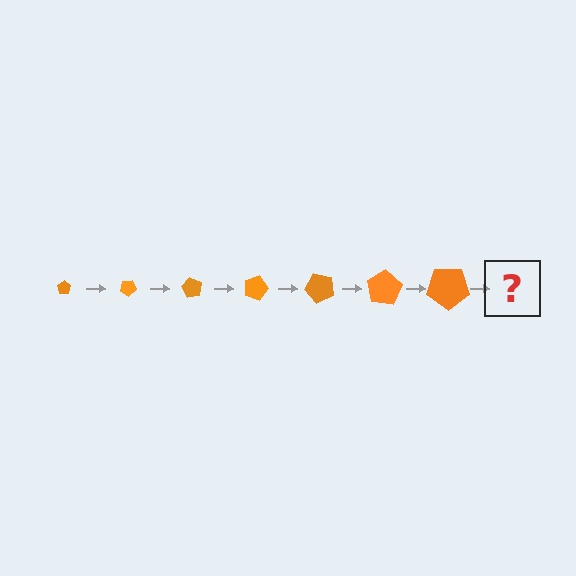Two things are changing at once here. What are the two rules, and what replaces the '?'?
The two rules are that the pentagon grows larger each step and it rotates 30 degrees each step. The '?' should be a pentagon, larger than the previous one and rotated 210 degrees from the start.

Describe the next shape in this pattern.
It should be a pentagon, larger than the previous one and rotated 210 degrees from the start.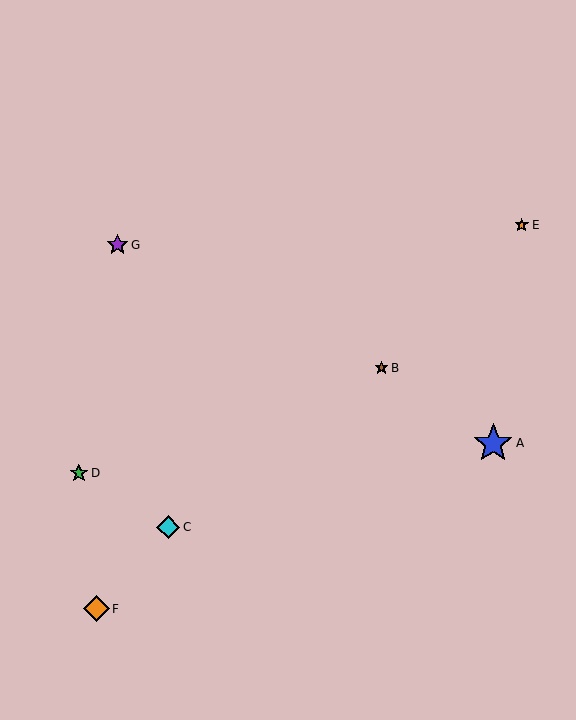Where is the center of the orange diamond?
The center of the orange diamond is at (96, 609).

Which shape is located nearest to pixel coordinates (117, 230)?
The purple star (labeled G) at (117, 245) is nearest to that location.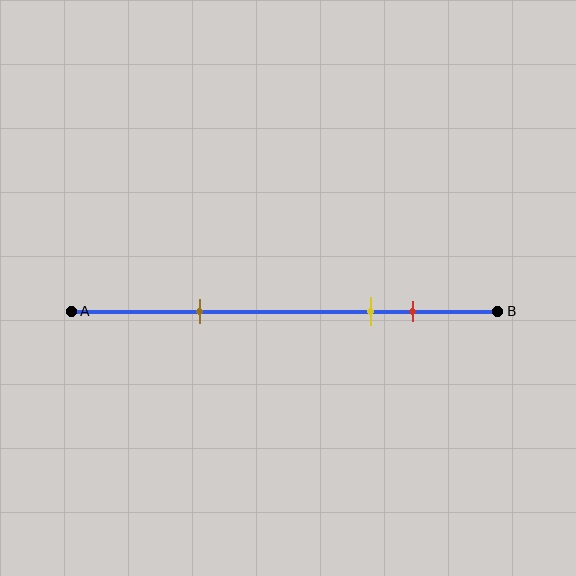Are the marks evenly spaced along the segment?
No, the marks are not evenly spaced.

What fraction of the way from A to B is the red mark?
The red mark is approximately 80% (0.8) of the way from A to B.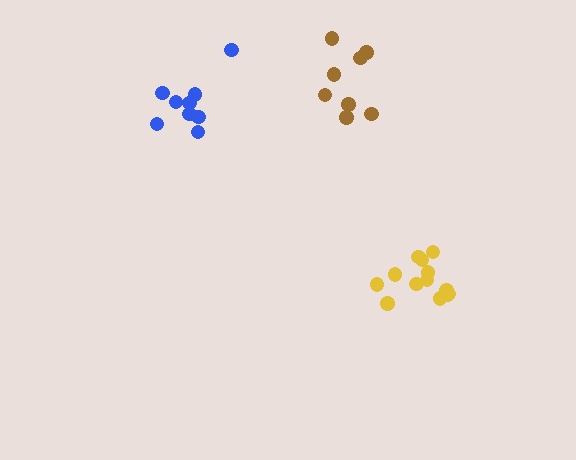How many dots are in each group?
Group 1: 10 dots, Group 2: 13 dots, Group 3: 8 dots (31 total).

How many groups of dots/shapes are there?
There are 3 groups.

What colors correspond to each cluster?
The clusters are colored: blue, yellow, brown.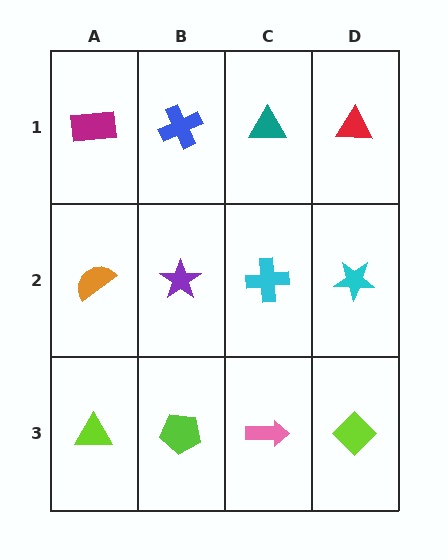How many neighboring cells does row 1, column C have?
3.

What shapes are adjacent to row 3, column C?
A cyan cross (row 2, column C), a lime pentagon (row 3, column B), a lime diamond (row 3, column D).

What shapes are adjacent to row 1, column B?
A purple star (row 2, column B), a magenta rectangle (row 1, column A), a teal triangle (row 1, column C).